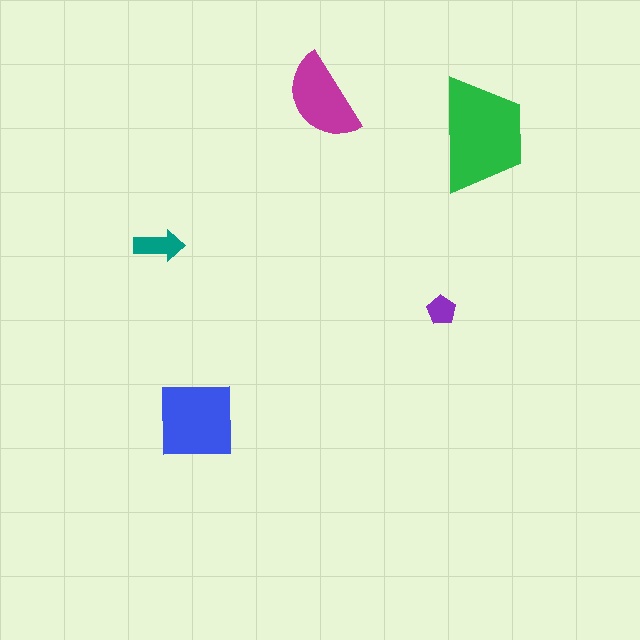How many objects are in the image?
There are 5 objects in the image.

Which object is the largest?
The green trapezoid.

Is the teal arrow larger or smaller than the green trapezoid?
Smaller.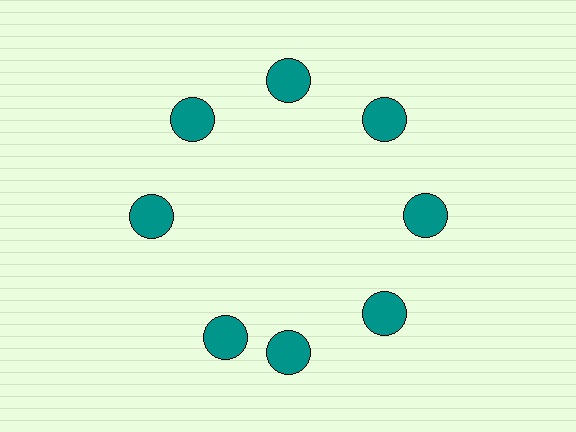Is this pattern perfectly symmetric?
No. The 8 teal circles are arranged in a ring, but one element near the 8 o'clock position is rotated out of alignment along the ring, breaking the 8-fold rotational symmetry.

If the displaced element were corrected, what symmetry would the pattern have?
It would have 8-fold rotational symmetry — the pattern would map onto itself every 45 degrees.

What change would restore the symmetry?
The symmetry would be restored by rotating it back into even spacing with its neighbors so that all 8 circles sit at equal angles and equal distance from the center.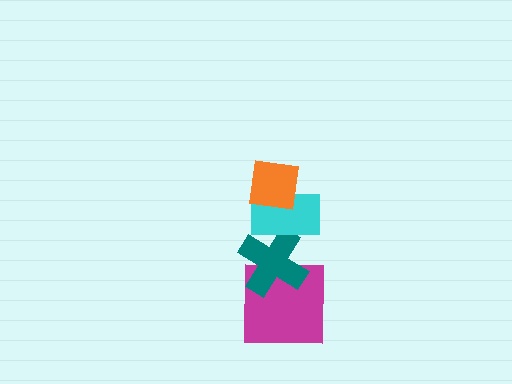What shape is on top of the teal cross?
The cyan rectangle is on top of the teal cross.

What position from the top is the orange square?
The orange square is 1st from the top.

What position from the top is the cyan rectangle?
The cyan rectangle is 2nd from the top.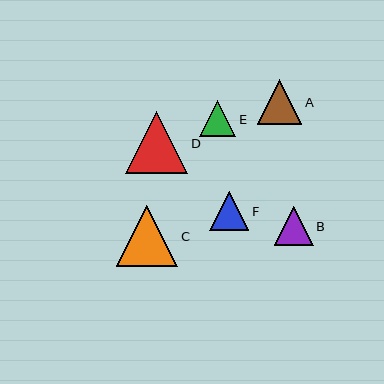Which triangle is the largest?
Triangle D is the largest with a size of approximately 62 pixels.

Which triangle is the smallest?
Triangle E is the smallest with a size of approximately 36 pixels.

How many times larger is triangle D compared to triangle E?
Triangle D is approximately 1.7 times the size of triangle E.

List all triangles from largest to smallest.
From largest to smallest: D, C, A, F, B, E.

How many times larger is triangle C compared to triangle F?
Triangle C is approximately 1.6 times the size of triangle F.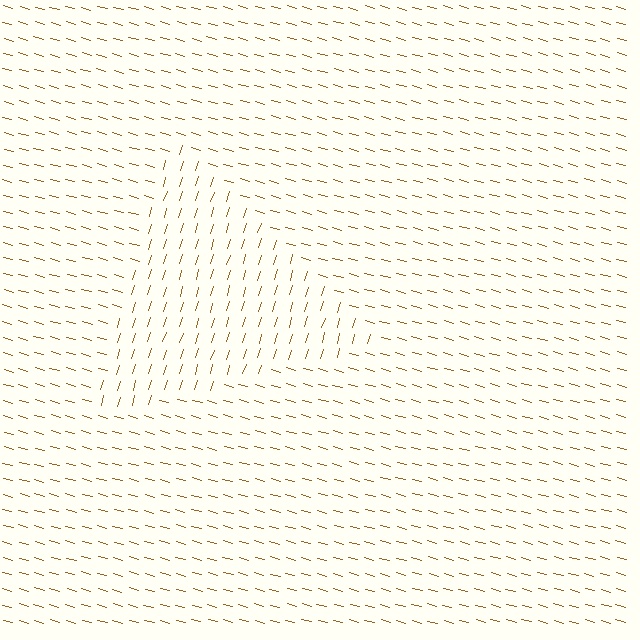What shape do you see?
I see a triangle.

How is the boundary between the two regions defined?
The boundary is defined purely by a change in line orientation (approximately 88 degrees difference). All lines are the same color and thickness.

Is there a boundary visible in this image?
Yes, there is a texture boundary formed by a change in line orientation.